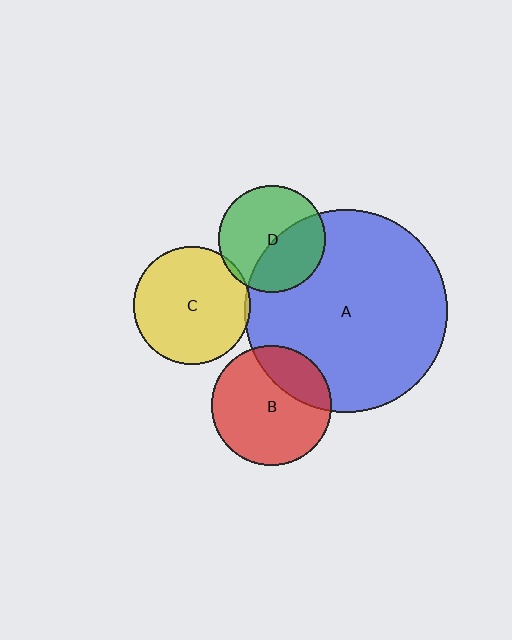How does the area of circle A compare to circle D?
Approximately 3.6 times.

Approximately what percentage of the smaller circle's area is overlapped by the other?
Approximately 5%.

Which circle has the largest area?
Circle A (blue).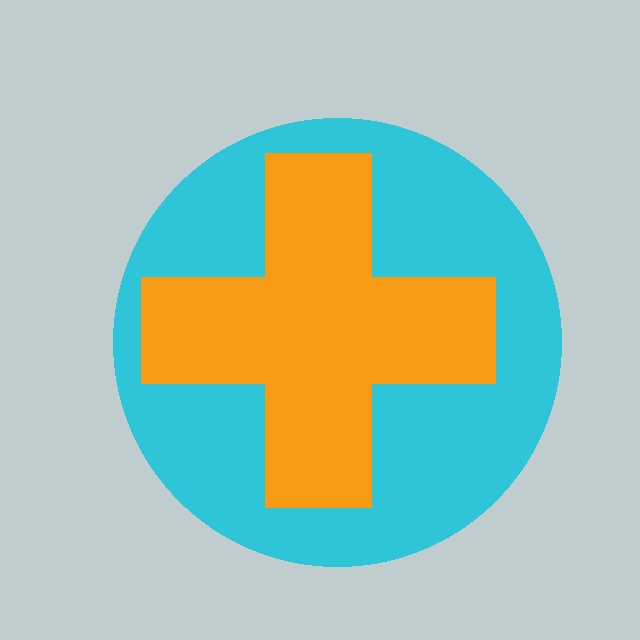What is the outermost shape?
The cyan circle.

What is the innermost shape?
The orange cross.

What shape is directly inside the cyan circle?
The orange cross.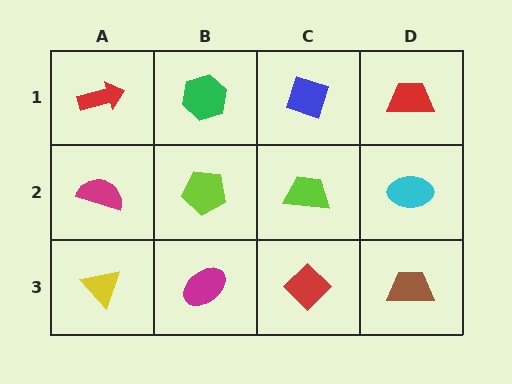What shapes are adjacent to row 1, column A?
A magenta semicircle (row 2, column A), a green hexagon (row 1, column B).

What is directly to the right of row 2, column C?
A cyan ellipse.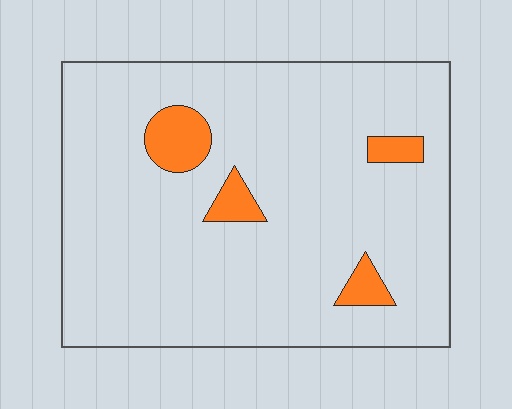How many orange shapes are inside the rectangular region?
4.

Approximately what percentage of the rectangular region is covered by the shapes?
Approximately 10%.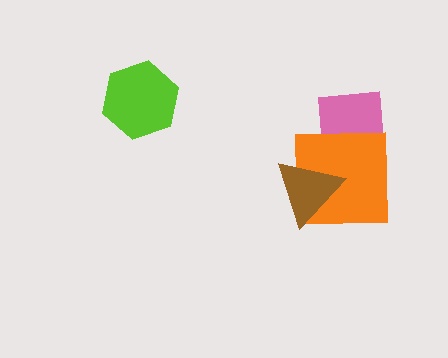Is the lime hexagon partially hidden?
No, no other shape covers it.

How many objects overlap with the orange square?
2 objects overlap with the orange square.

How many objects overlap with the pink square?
1 object overlaps with the pink square.